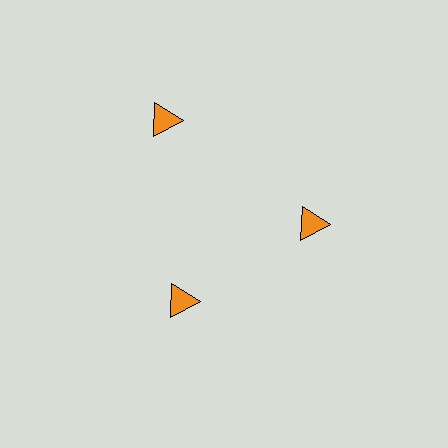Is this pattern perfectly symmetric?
No. The 3 orange triangles are arranged in a ring, but one element near the 11 o'clock position is pushed outward from the center, breaking the 3-fold rotational symmetry.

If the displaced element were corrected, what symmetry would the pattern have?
It would have 3-fold rotational symmetry — the pattern would map onto itself every 120 degrees.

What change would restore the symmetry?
The symmetry would be restored by moving it inward, back onto the ring so that all 3 triangles sit at equal angles and equal distance from the center.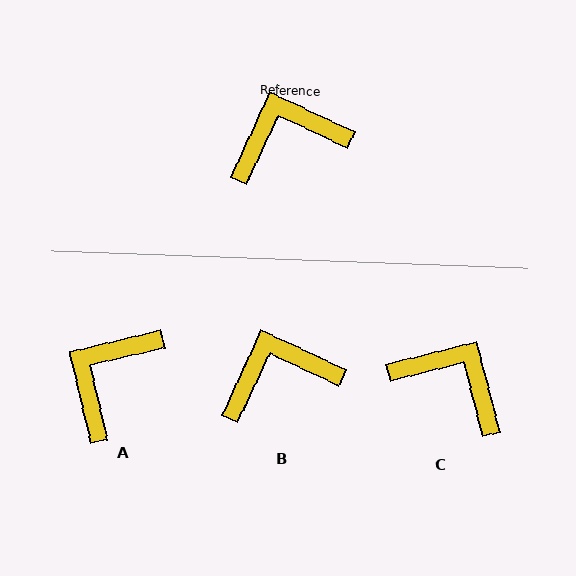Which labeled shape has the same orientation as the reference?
B.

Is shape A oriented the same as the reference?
No, it is off by about 38 degrees.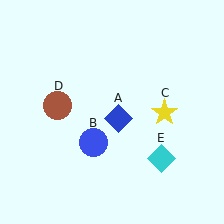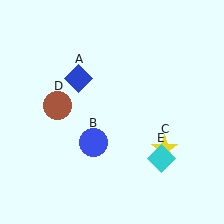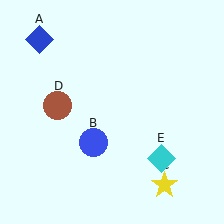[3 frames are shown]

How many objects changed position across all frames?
2 objects changed position: blue diamond (object A), yellow star (object C).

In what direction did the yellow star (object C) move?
The yellow star (object C) moved down.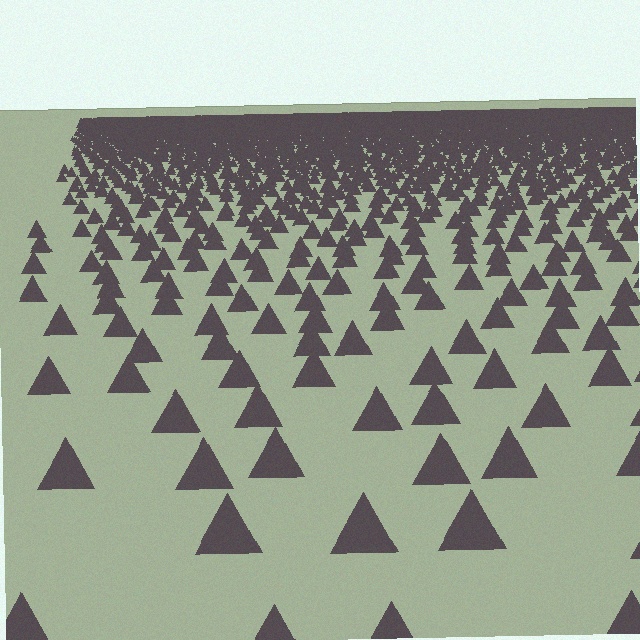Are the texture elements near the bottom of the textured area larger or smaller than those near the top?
Larger. Near the bottom, elements are closer to the viewer and appear at a bigger on-screen size.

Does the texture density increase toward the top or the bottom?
Density increases toward the top.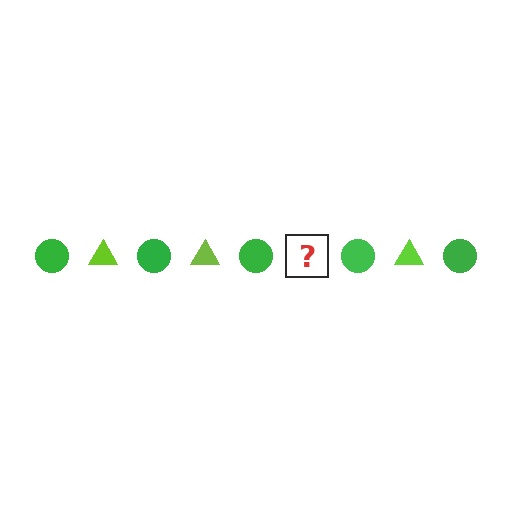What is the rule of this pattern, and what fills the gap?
The rule is that the pattern alternates between green circle and lime triangle. The gap should be filled with a lime triangle.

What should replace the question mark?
The question mark should be replaced with a lime triangle.